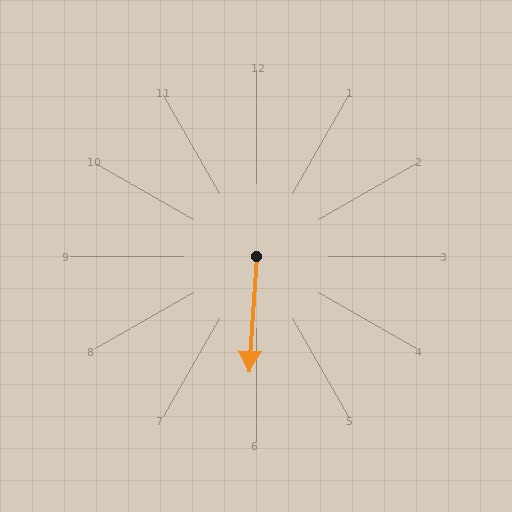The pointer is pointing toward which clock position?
Roughly 6 o'clock.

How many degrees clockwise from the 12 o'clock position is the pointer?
Approximately 184 degrees.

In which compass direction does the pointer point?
South.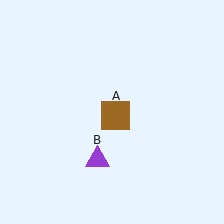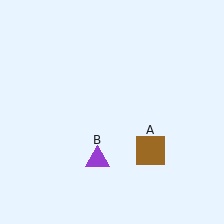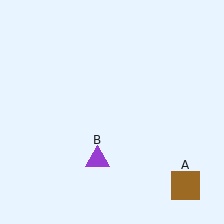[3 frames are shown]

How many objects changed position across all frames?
1 object changed position: brown square (object A).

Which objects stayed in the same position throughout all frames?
Purple triangle (object B) remained stationary.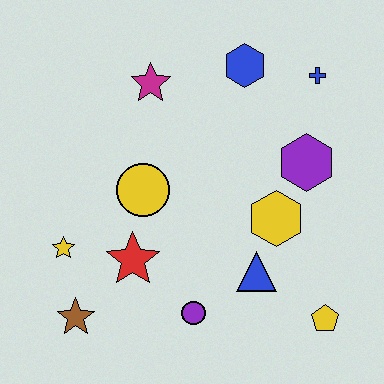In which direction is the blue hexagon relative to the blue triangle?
The blue hexagon is above the blue triangle.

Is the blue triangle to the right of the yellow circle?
Yes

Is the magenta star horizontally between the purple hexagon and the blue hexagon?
No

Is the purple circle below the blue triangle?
Yes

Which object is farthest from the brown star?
The blue cross is farthest from the brown star.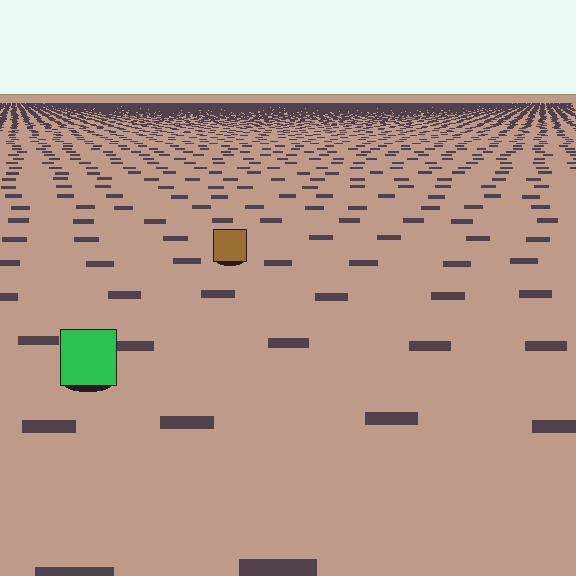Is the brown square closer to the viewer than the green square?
No. The green square is closer — you can tell from the texture gradient: the ground texture is coarser near it.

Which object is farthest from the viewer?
The brown square is farthest from the viewer. It appears smaller and the ground texture around it is denser.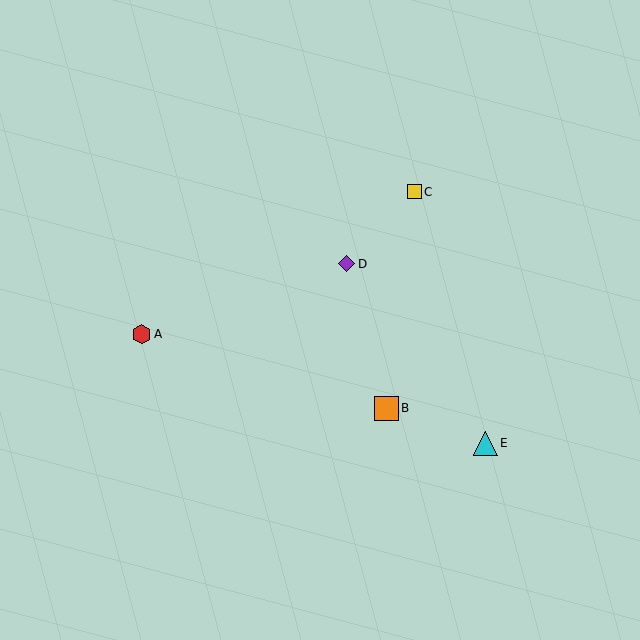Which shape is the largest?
The cyan triangle (labeled E) is the largest.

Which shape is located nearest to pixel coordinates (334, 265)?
The purple diamond (labeled D) at (347, 264) is nearest to that location.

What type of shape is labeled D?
Shape D is a purple diamond.